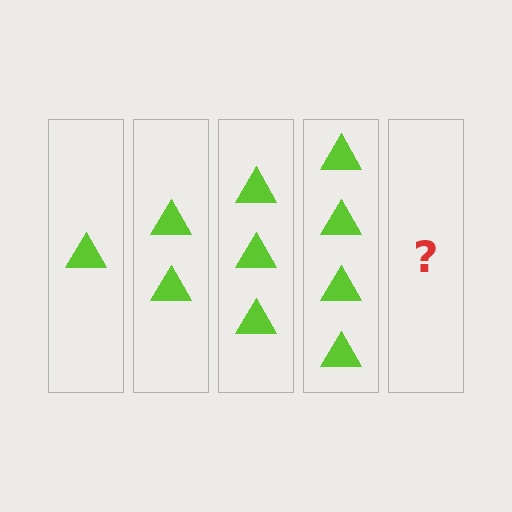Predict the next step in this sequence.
The next step is 5 triangles.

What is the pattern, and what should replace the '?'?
The pattern is that each step adds one more triangle. The '?' should be 5 triangles.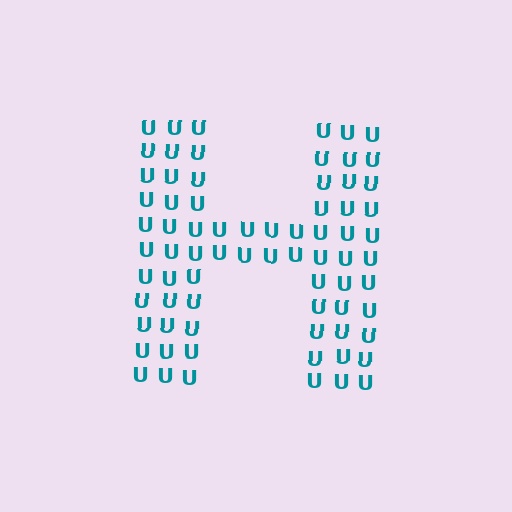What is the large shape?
The large shape is the letter H.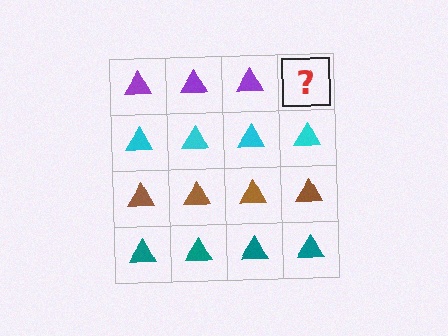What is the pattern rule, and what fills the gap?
The rule is that each row has a consistent color. The gap should be filled with a purple triangle.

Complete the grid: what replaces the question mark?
The question mark should be replaced with a purple triangle.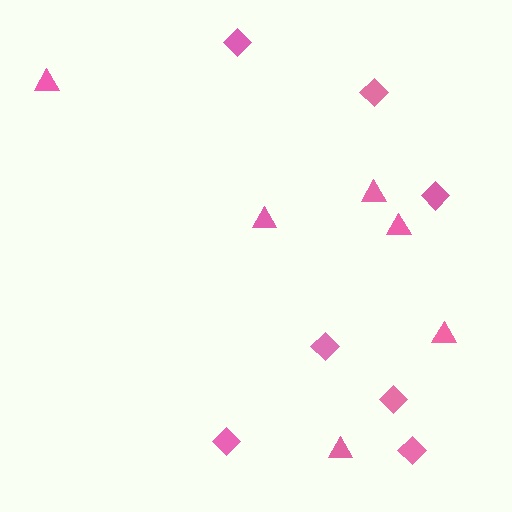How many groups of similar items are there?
There are 2 groups: one group of triangles (6) and one group of diamonds (7).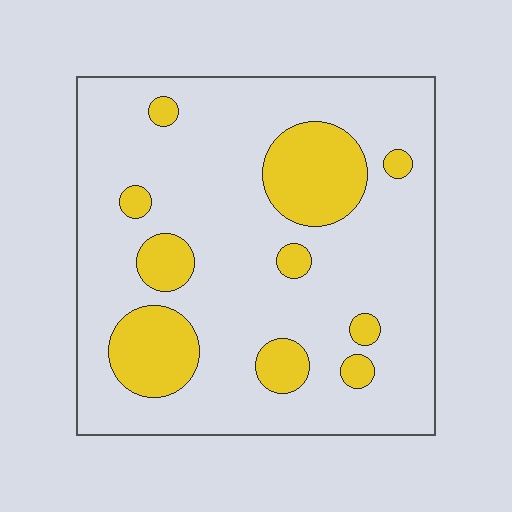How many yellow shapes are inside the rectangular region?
10.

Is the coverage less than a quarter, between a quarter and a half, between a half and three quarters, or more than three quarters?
Less than a quarter.